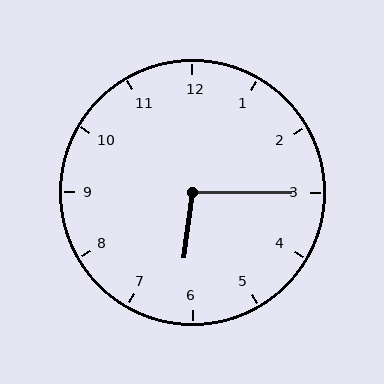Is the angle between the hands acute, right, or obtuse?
It is obtuse.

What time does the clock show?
6:15.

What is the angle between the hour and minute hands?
Approximately 98 degrees.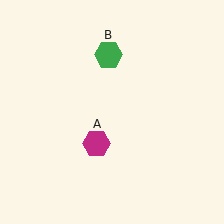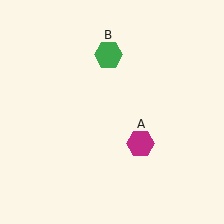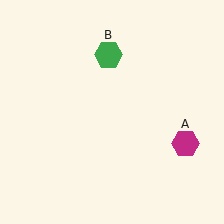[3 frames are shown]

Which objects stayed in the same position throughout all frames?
Green hexagon (object B) remained stationary.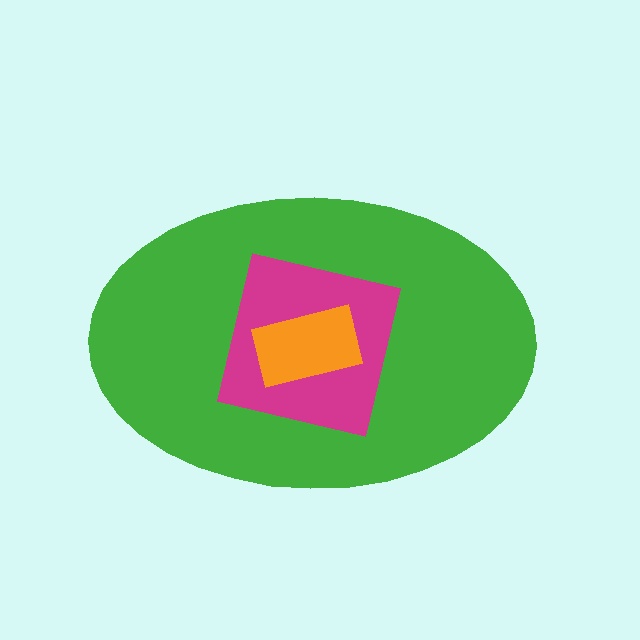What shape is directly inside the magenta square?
The orange rectangle.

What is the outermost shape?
The green ellipse.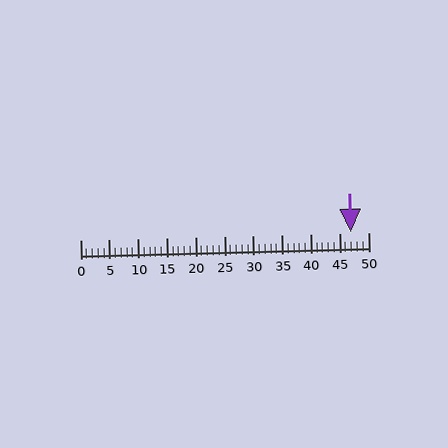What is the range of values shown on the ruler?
The ruler shows values from 0 to 50.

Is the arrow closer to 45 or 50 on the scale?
The arrow is closer to 45.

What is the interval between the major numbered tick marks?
The major tick marks are spaced 5 units apart.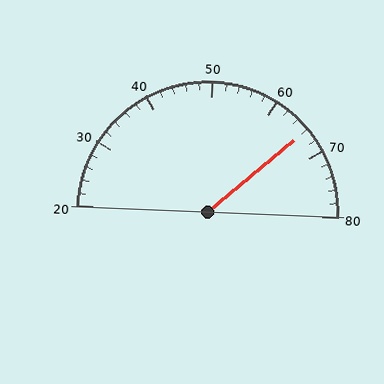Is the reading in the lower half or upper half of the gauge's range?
The reading is in the upper half of the range (20 to 80).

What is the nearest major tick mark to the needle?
The nearest major tick mark is 70.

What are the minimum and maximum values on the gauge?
The gauge ranges from 20 to 80.